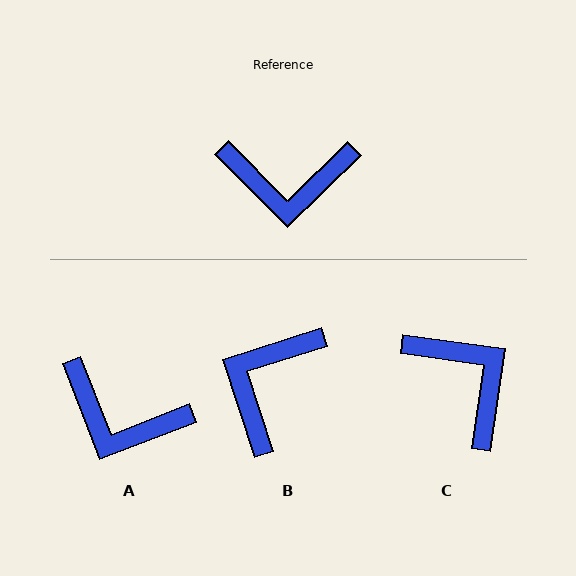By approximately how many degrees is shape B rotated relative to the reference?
Approximately 117 degrees clockwise.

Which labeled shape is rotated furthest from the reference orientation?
C, about 127 degrees away.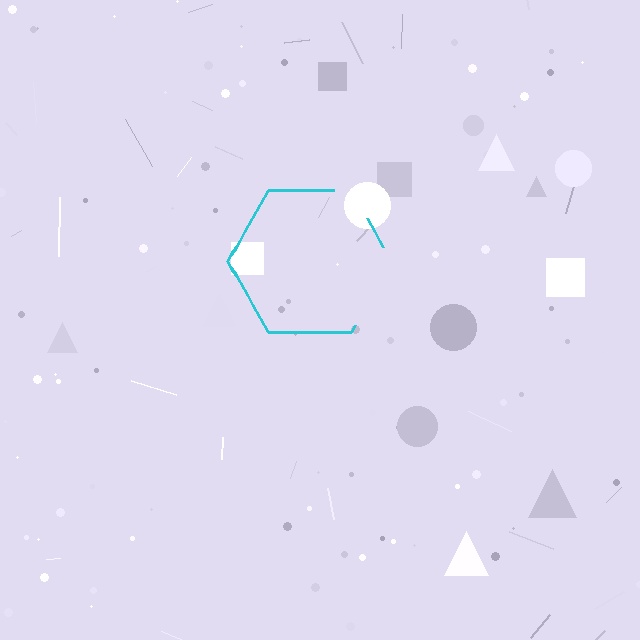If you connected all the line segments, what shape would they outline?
They would outline a hexagon.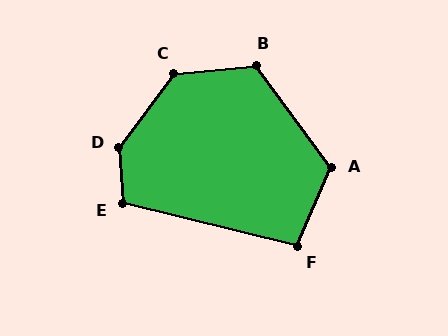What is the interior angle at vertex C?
Approximately 132 degrees (obtuse).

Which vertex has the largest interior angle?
D, at approximately 139 degrees.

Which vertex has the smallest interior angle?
F, at approximately 99 degrees.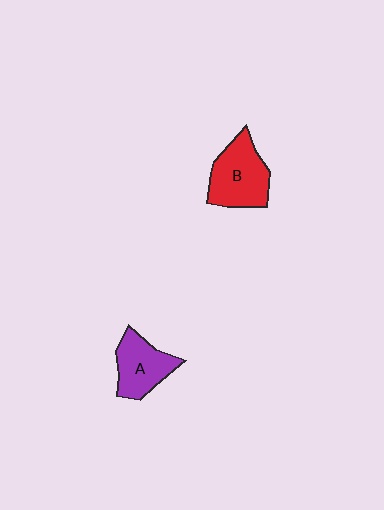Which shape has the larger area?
Shape B (red).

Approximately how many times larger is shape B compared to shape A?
Approximately 1.2 times.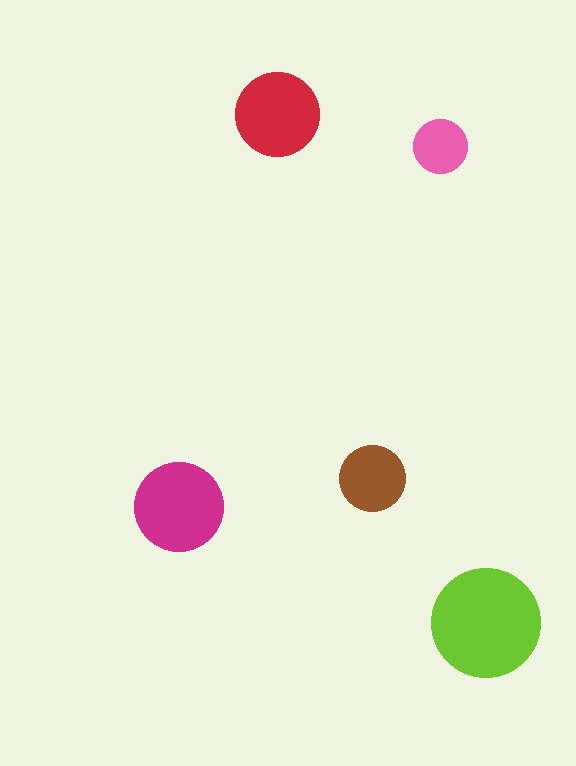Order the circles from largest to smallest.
the lime one, the magenta one, the red one, the brown one, the pink one.